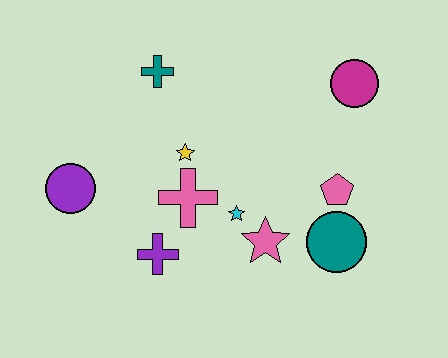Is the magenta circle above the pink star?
Yes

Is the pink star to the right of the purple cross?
Yes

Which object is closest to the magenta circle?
The pink pentagon is closest to the magenta circle.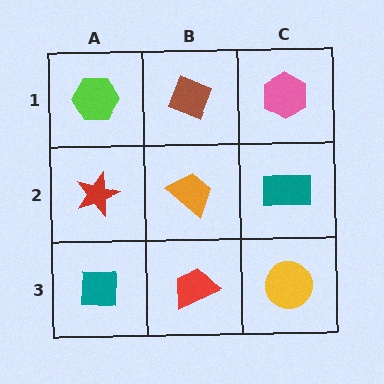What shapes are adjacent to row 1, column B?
An orange trapezoid (row 2, column B), a lime hexagon (row 1, column A), a pink hexagon (row 1, column C).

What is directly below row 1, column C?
A teal rectangle.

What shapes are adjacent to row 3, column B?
An orange trapezoid (row 2, column B), a teal square (row 3, column A), a yellow circle (row 3, column C).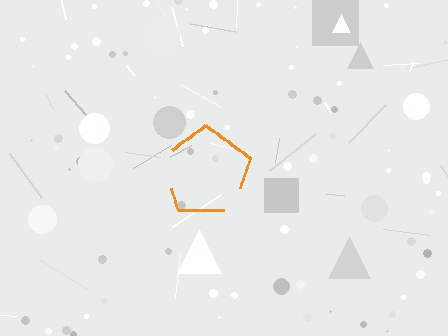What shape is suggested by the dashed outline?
The dashed outline suggests a pentagon.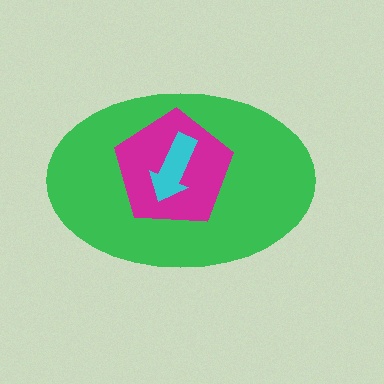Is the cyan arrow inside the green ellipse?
Yes.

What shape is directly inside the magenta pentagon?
The cyan arrow.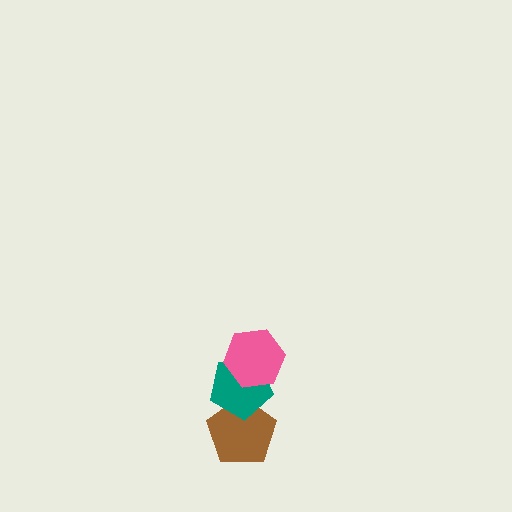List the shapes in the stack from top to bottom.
From top to bottom: the pink hexagon, the teal pentagon, the brown pentagon.